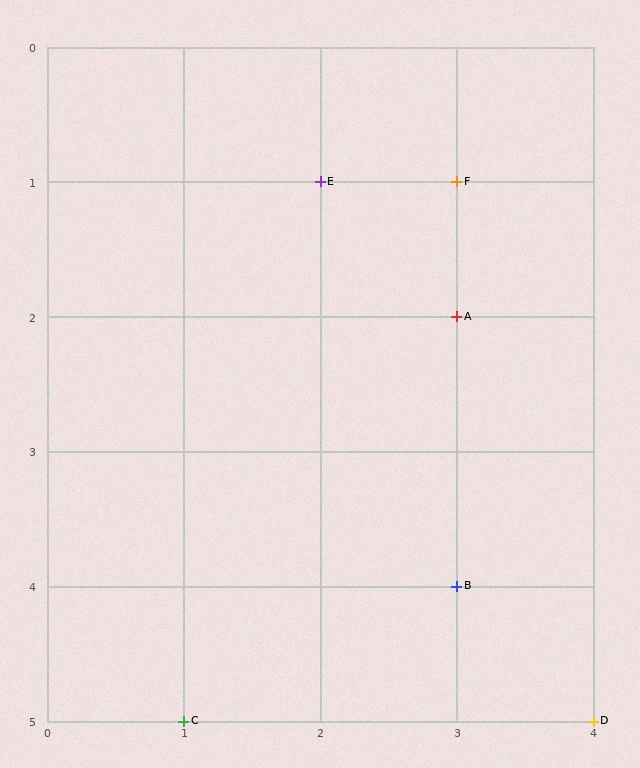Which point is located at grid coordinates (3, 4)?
Point B is at (3, 4).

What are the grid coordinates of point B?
Point B is at grid coordinates (3, 4).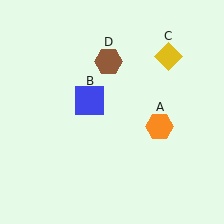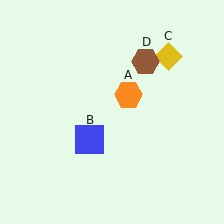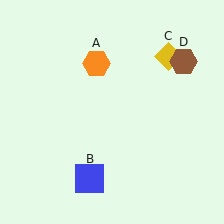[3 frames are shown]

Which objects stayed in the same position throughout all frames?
Yellow diamond (object C) remained stationary.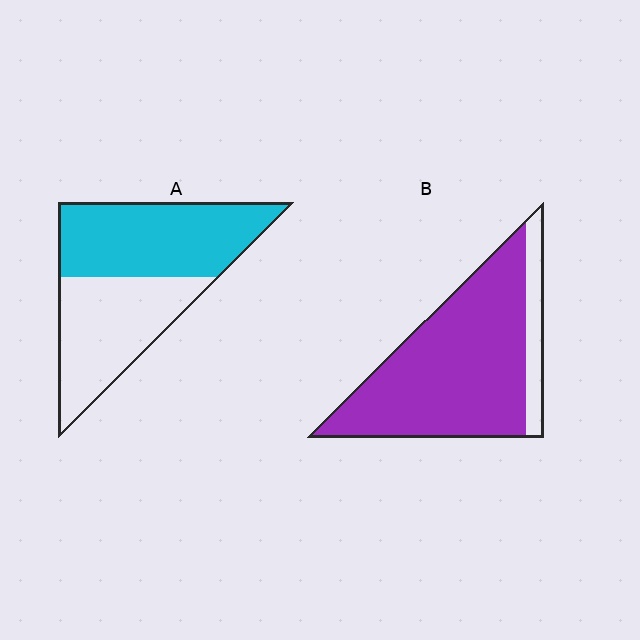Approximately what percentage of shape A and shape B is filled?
A is approximately 55% and B is approximately 85%.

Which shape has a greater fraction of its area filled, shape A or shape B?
Shape B.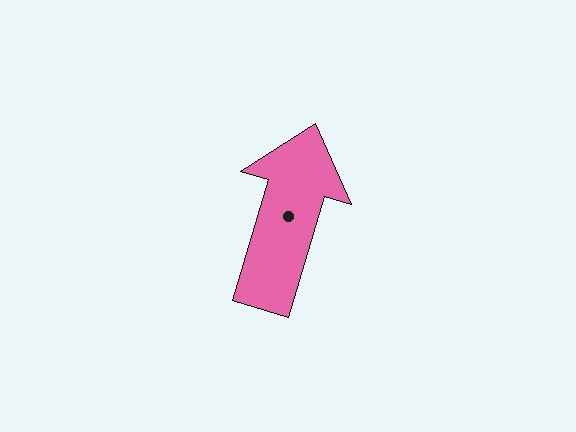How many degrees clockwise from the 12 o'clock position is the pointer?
Approximately 16 degrees.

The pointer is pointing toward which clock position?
Roughly 1 o'clock.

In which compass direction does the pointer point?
North.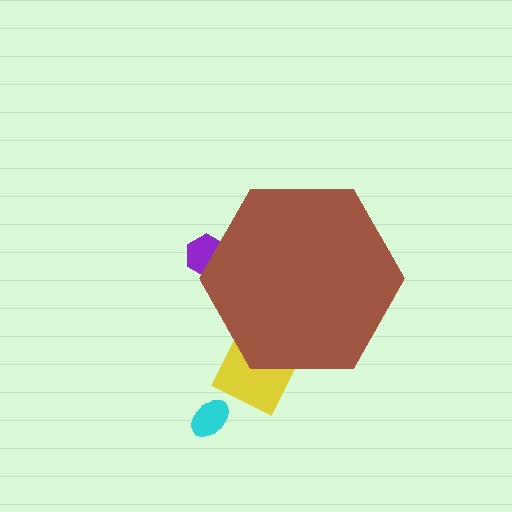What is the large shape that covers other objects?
A brown hexagon.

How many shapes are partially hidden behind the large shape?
2 shapes are partially hidden.